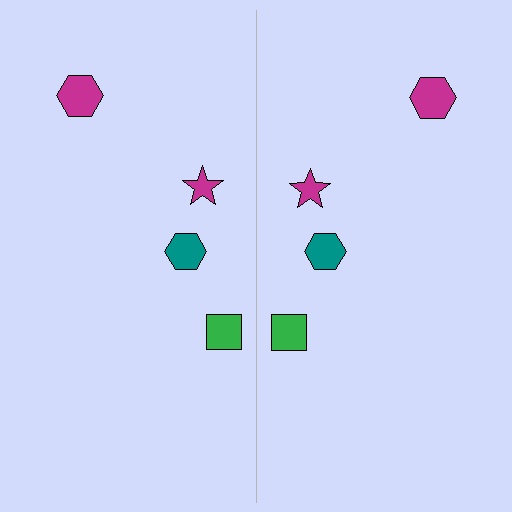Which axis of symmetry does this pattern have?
The pattern has a vertical axis of symmetry running through the center of the image.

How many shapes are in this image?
There are 8 shapes in this image.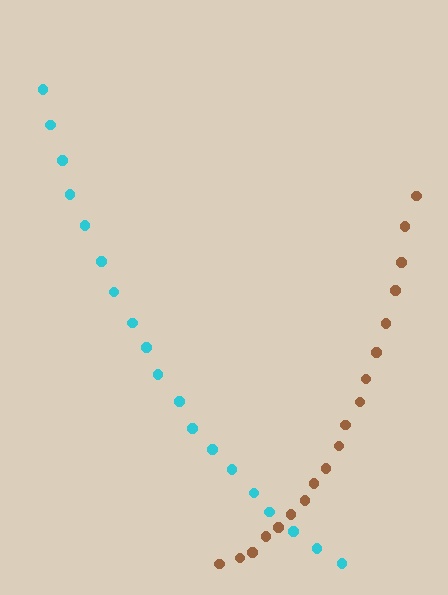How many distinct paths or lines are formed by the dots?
There are 2 distinct paths.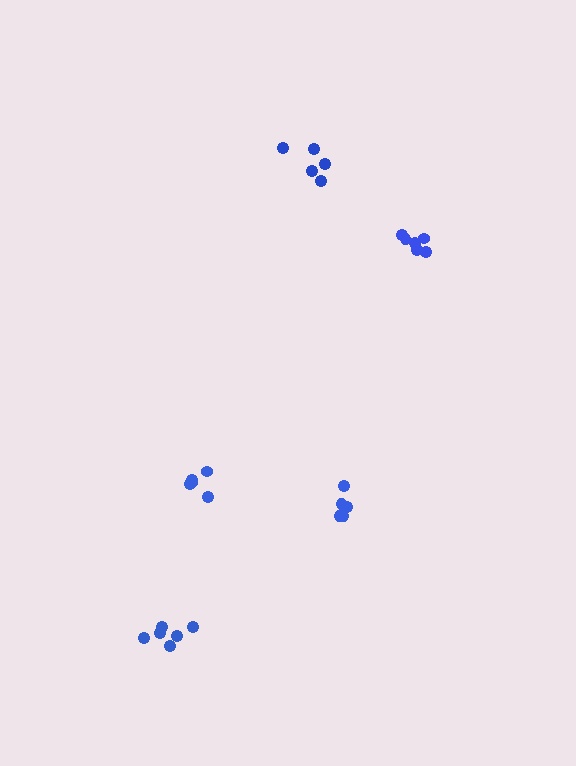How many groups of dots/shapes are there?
There are 5 groups.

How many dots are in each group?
Group 1: 5 dots, Group 2: 5 dots, Group 3: 6 dots, Group 4: 5 dots, Group 5: 6 dots (27 total).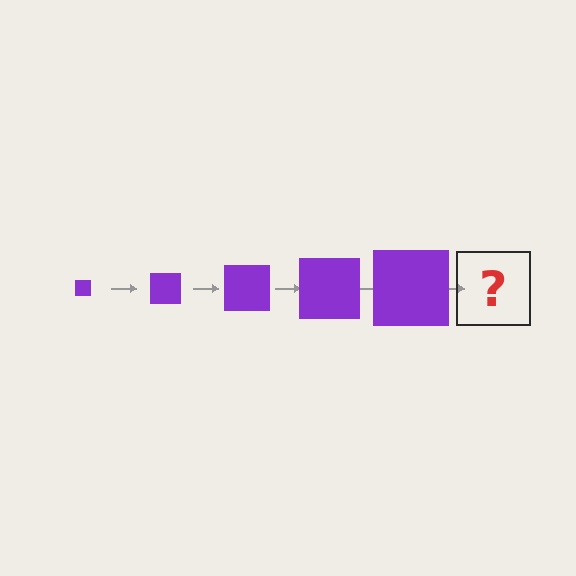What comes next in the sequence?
The next element should be a purple square, larger than the previous one.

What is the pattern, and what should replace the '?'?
The pattern is that the square gets progressively larger each step. The '?' should be a purple square, larger than the previous one.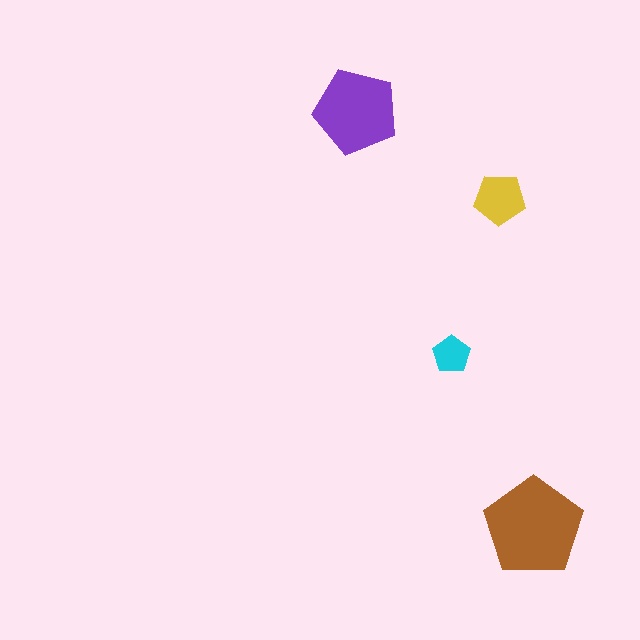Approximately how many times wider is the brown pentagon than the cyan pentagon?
About 2.5 times wider.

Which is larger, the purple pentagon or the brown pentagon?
The brown one.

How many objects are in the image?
There are 4 objects in the image.